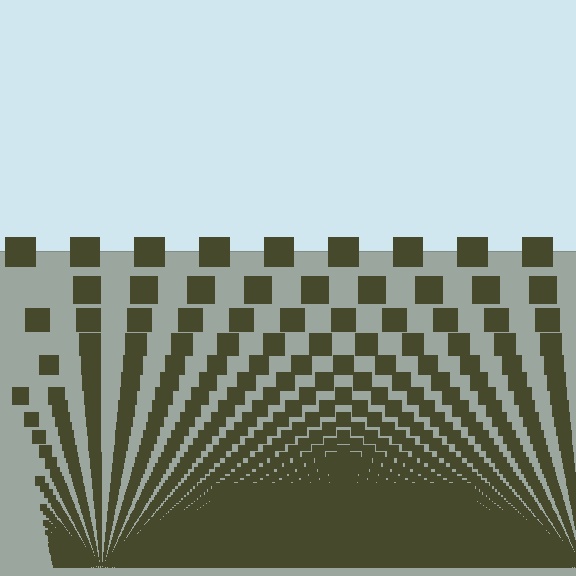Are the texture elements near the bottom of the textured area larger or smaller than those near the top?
Smaller. The gradient is inverted — elements near the bottom are smaller and denser.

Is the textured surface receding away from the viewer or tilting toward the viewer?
The surface appears to tilt toward the viewer. Texture elements get larger and sparser toward the top.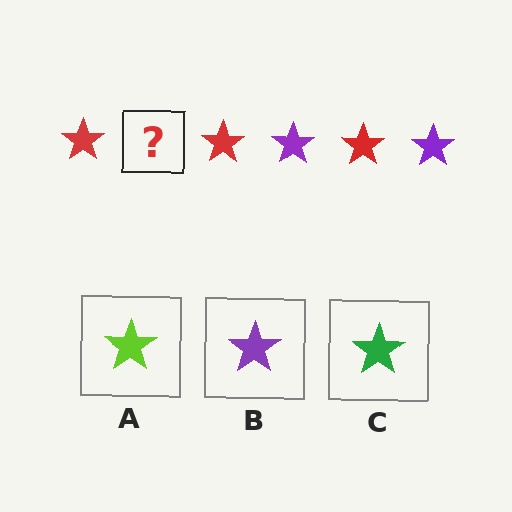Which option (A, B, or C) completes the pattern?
B.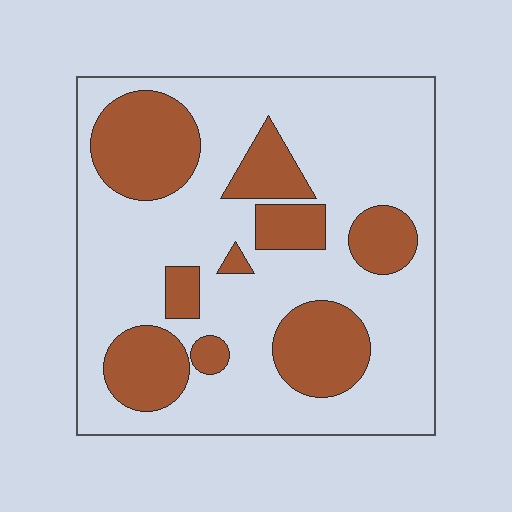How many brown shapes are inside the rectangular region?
9.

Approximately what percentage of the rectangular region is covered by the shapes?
Approximately 30%.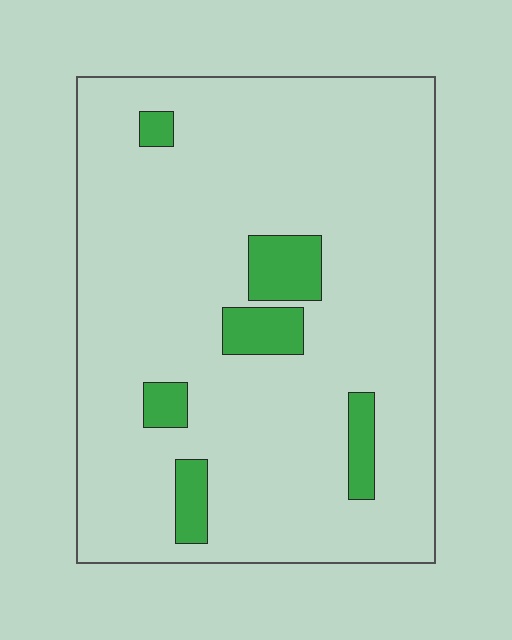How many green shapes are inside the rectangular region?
6.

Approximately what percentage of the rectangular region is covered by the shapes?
Approximately 10%.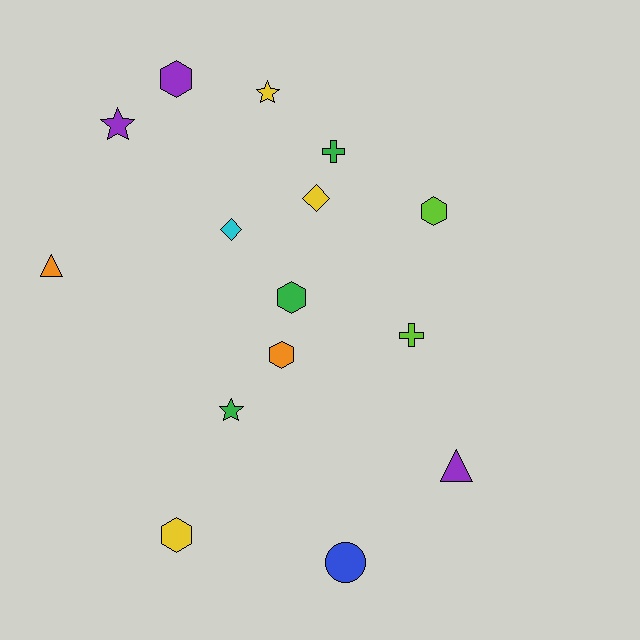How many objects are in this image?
There are 15 objects.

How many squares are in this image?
There are no squares.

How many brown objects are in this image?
There are no brown objects.